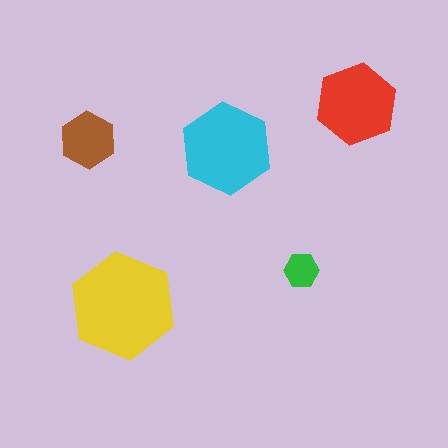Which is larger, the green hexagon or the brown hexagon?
The brown one.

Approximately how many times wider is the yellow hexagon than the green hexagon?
About 3 times wider.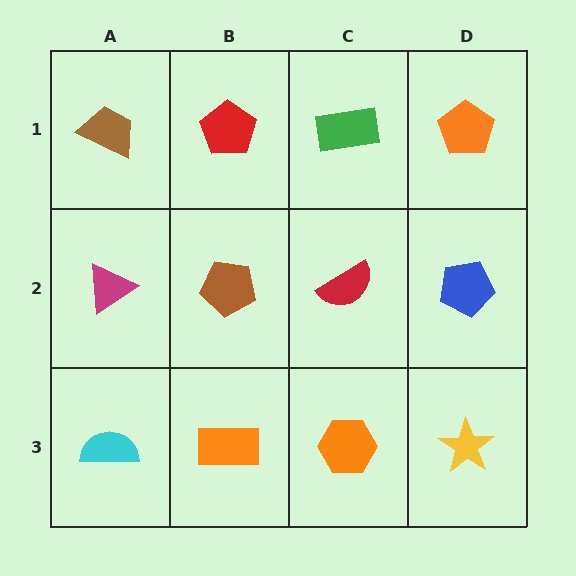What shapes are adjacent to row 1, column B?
A brown pentagon (row 2, column B), a brown trapezoid (row 1, column A), a green rectangle (row 1, column C).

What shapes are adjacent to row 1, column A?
A magenta triangle (row 2, column A), a red pentagon (row 1, column B).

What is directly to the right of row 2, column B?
A red semicircle.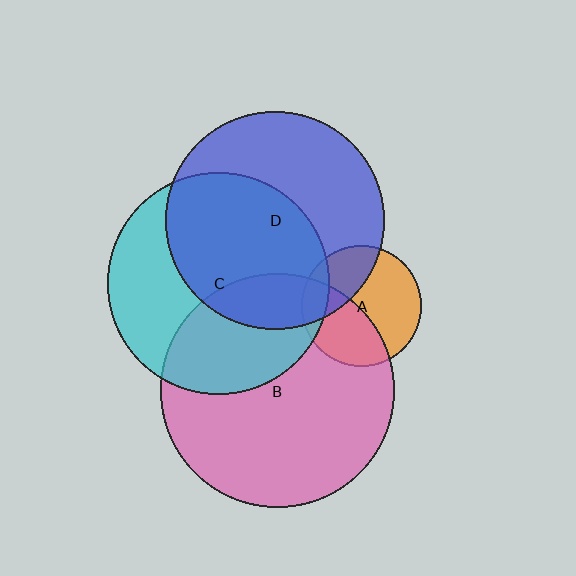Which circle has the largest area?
Circle B (pink).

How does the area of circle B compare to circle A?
Approximately 3.8 times.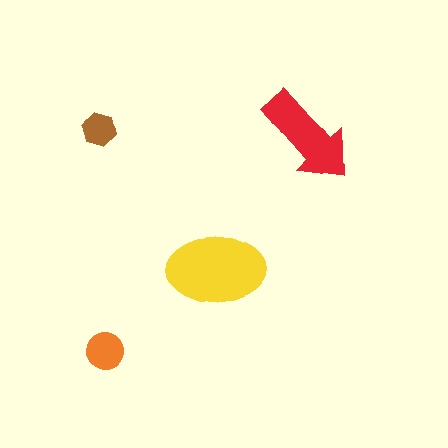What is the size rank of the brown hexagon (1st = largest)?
4th.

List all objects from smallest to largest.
The brown hexagon, the orange circle, the red arrow, the yellow ellipse.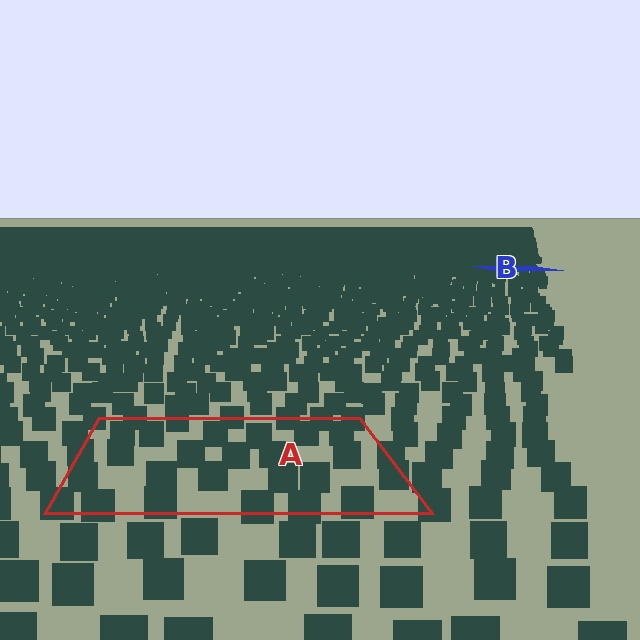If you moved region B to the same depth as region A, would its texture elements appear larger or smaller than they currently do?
They would appear larger. At a closer depth, the same texture elements are projected at a bigger on-screen size.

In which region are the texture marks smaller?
The texture marks are smaller in region B, because it is farther away.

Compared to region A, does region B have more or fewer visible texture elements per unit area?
Region B has more texture elements per unit area — they are packed more densely because it is farther away.